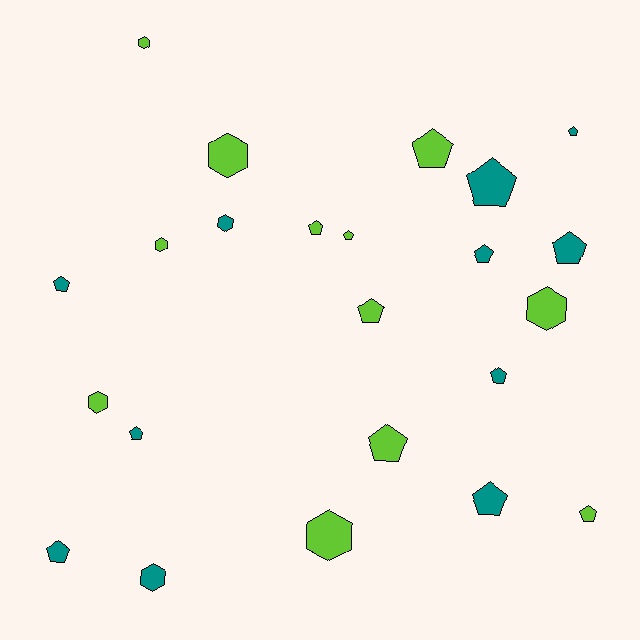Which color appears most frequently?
Lime, with 12 objects.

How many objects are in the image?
There are 23 objects.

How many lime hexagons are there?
There are 6 lime hexagons.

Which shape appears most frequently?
Pentagon, with 15 objects.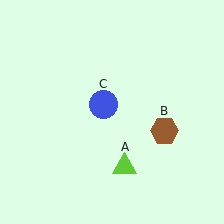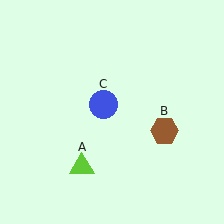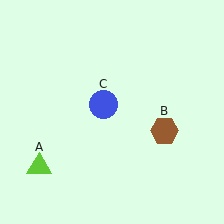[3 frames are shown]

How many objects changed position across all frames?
1 object changed position: lime triangle (object A).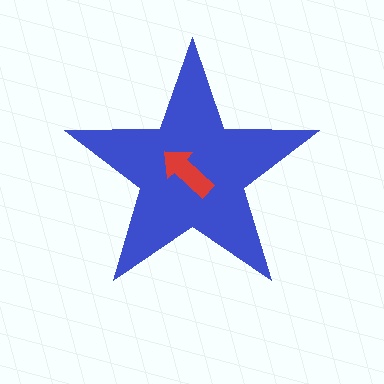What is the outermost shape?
The blue star.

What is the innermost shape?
The red arrow.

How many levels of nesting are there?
2.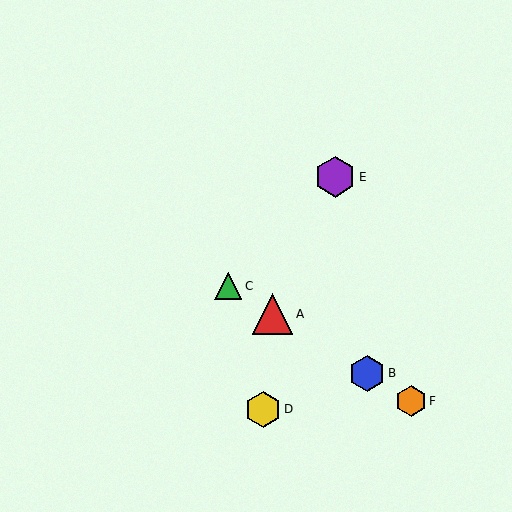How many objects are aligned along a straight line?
4 objects (A, B, C, F) are aligned along a straight line.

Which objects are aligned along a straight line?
Objects A, B, C, F are aligned along a straight line.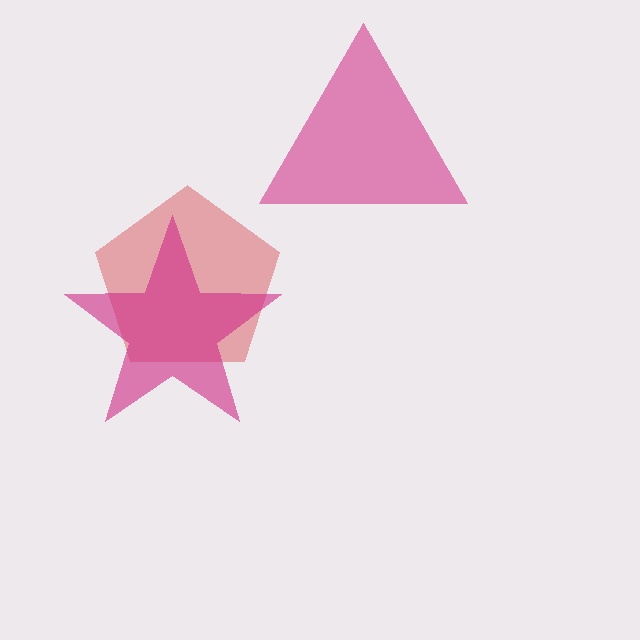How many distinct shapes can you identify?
There are 3 distinct shapes: a red pentagon, a magenta star, a pink triangle.